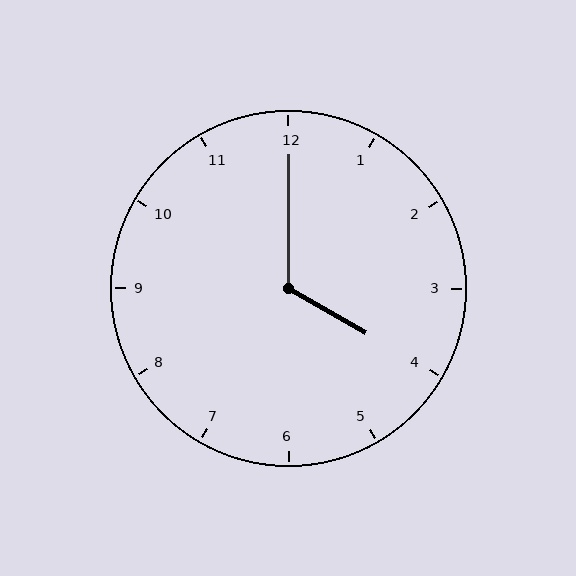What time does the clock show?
4:00.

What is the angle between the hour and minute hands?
Approximately 120 degrees.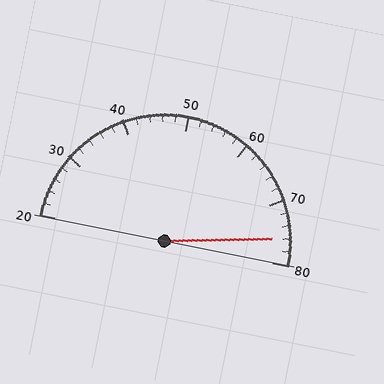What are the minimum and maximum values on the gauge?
The gauge ranges from 20 to 80.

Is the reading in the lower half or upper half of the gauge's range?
The reading is in the upper half of the range (20 to 80).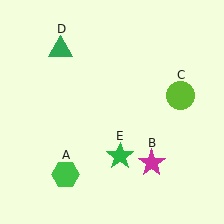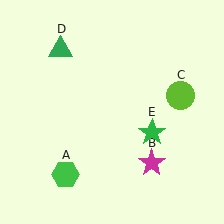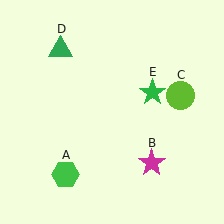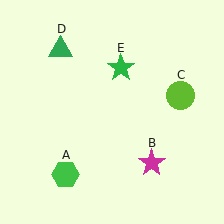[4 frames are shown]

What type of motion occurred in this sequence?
The green star (object E) rotated counterclockwise around the center of the scene.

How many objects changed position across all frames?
1 object changed position: green star (object E).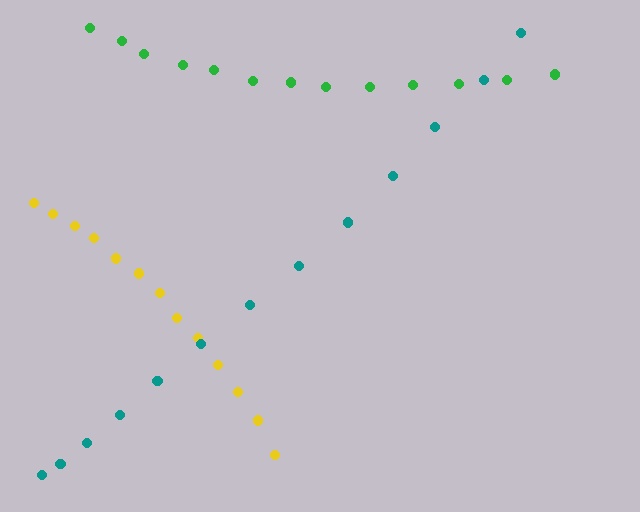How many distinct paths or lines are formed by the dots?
There are 3 distinct paths.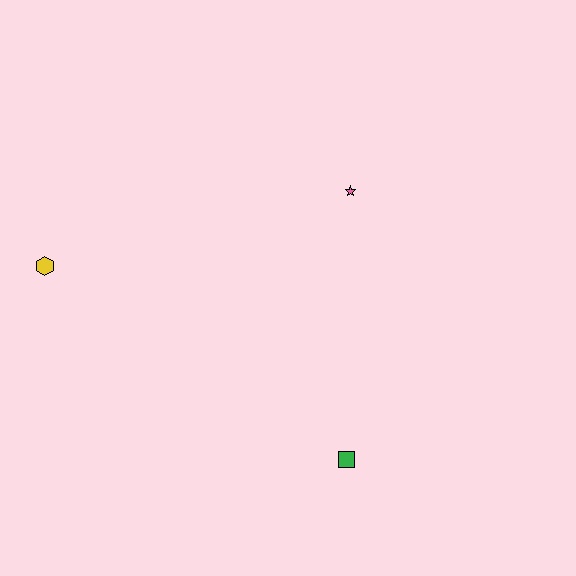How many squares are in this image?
There is 1 square.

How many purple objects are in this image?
There are no purple objects.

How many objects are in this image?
There are 3 objects.